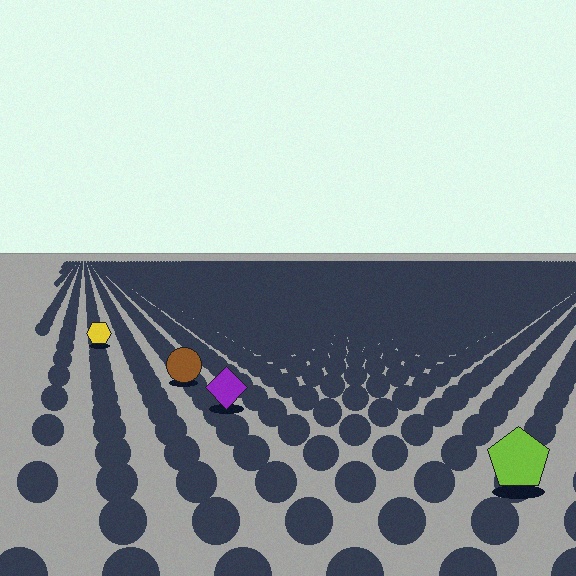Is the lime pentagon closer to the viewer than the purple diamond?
Yes. The lime pentagon is closer — you can tell from the texture gradient: the ground texture is coarser near it.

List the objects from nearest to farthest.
From nearest to farthest: the lime pentagon, the purple diamond, the brown circle, the yellow hexagon.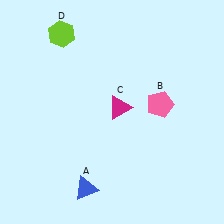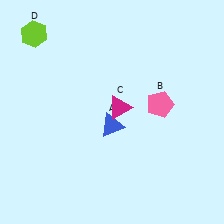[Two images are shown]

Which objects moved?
The objects that moved are: the blue triangle (A), the lime hexagon (D).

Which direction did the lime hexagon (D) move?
The lime hexagon (D) moved left.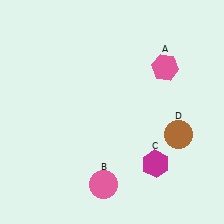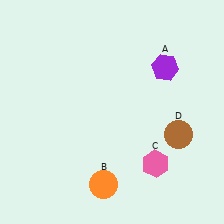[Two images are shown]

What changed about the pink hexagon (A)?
In Image 1, A is pink. In Image 2, it changed to purple.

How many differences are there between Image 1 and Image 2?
There are 3 differences between the two images.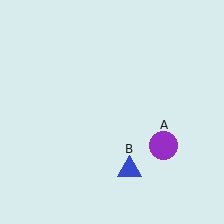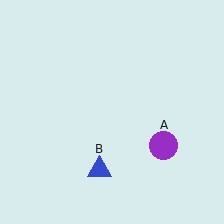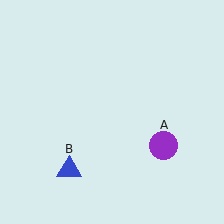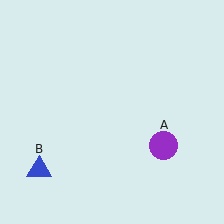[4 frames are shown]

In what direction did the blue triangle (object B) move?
The blue triangle (object B) moved left.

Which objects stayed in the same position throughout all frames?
Purple circle (object A) remained stationary.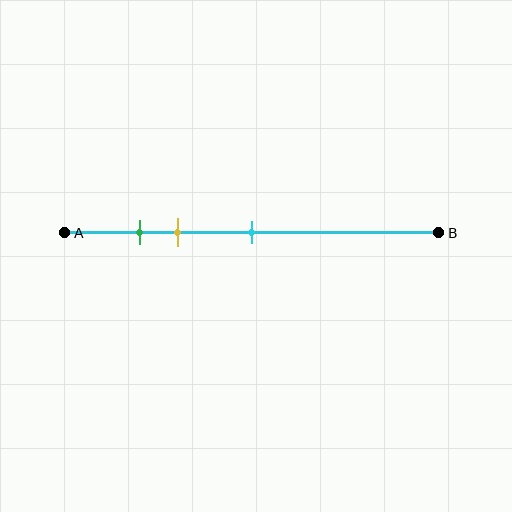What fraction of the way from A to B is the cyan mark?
The cyan mark is approximately 50% (0.5) of the way from A to B.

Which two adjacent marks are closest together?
The green and yellow marks are the closest adjacent pair.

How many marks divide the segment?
There are 3 marks dividing the segment.